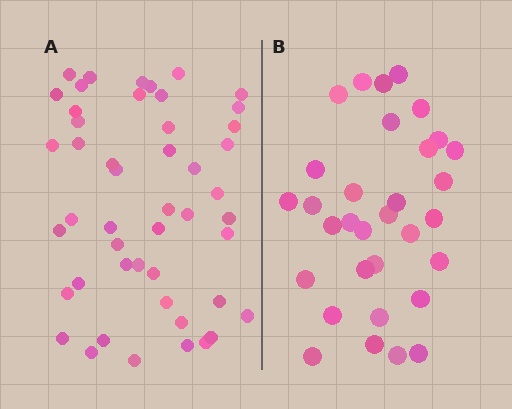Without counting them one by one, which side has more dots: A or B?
Region A (the left region) has more dots.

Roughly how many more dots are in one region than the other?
Region A has approximately 15 more dots than region B.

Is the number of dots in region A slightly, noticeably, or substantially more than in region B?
Region A has substantially more. The ratio is roughly 1.5 to 1.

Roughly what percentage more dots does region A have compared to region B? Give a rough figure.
About 50% more.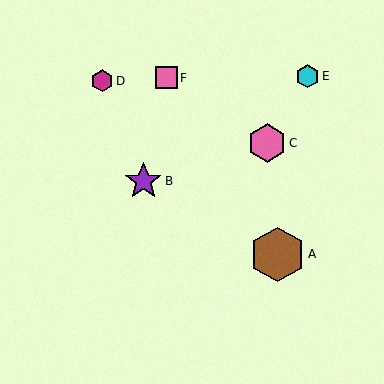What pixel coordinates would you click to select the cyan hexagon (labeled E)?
Click at (307, 76) to select the cyan hexagon E.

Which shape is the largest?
The brown hexagon (labeled A) is the largest.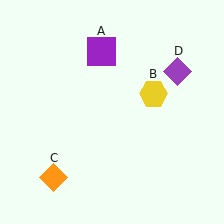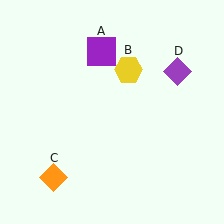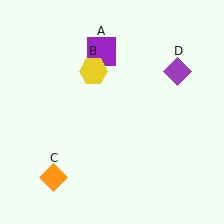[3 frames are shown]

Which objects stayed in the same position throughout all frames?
Purple square (object A) and orange diamond (object C) and purple diamond (object D) remained stationary.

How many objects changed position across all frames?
1 object changed position: yellow hexagon (object B).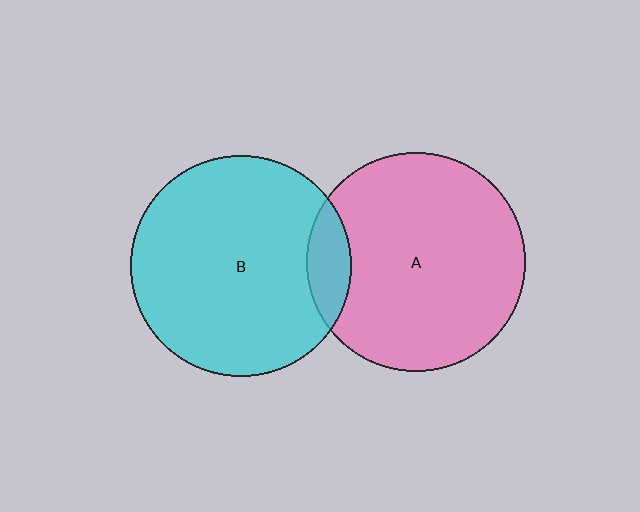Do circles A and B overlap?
Yes.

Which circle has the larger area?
Circle B (cyan).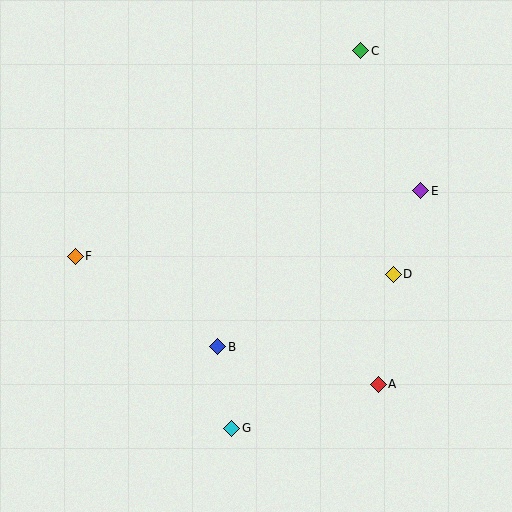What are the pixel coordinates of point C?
Point C is at (361, 51).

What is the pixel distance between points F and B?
The distance between F and B is 169 pixels.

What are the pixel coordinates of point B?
Point B is at (218, 347).